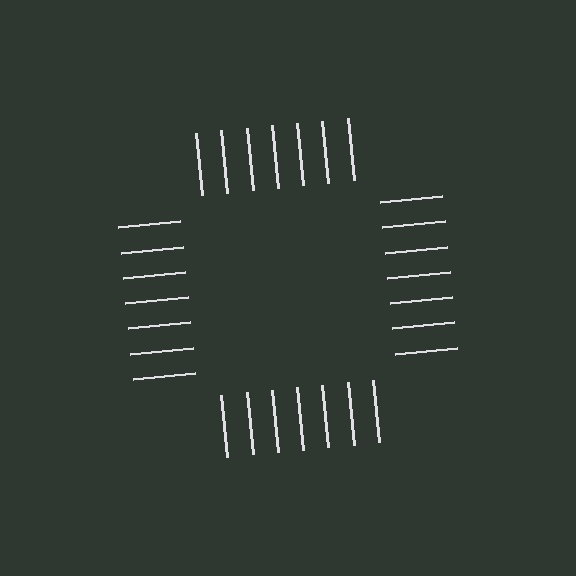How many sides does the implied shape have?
4 sides — the line-ends trace a square.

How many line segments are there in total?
28 — 7 along each of the 4 edges.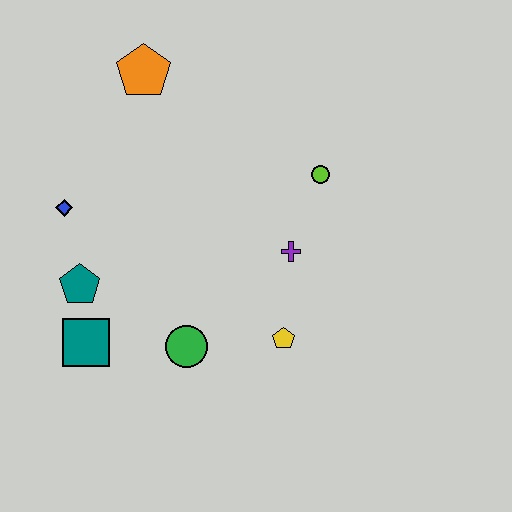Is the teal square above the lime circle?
No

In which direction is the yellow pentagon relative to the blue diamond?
The yellow pentagon is to the right of the blue diamond.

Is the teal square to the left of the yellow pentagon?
Yes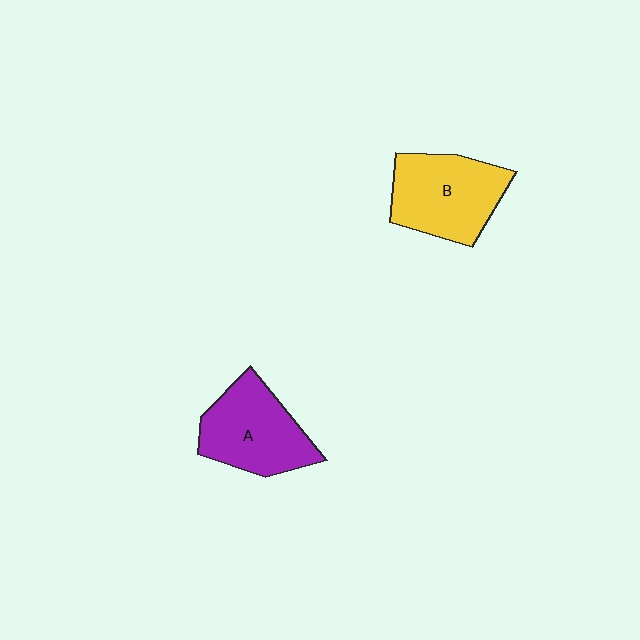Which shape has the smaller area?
Shape A (purple).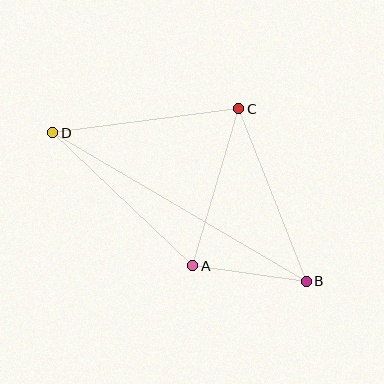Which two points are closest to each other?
Points A and B are closest to each other.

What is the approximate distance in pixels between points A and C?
The distance between A and C is approximately 163 pixels.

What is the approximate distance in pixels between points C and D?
The distance between C and D is approximately 187 pixels.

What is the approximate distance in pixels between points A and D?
The distance between A and D is approximately 193 pixels.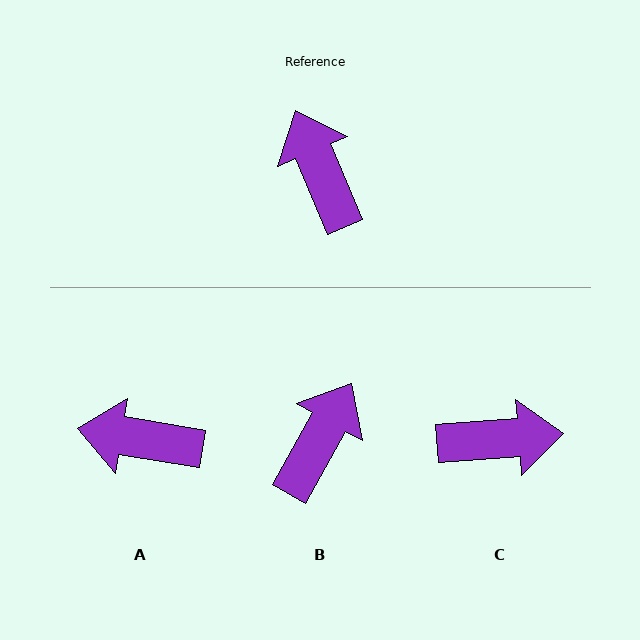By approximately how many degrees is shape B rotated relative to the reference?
Approximately 52 degrees clockwise.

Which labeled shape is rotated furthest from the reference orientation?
C, about 108 degrees away.